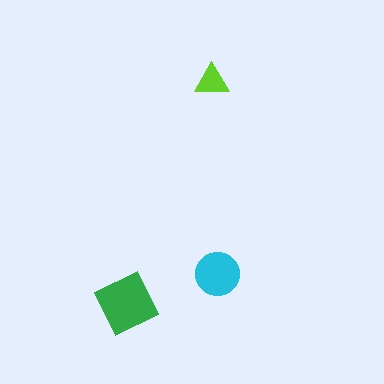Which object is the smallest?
The lime triangle.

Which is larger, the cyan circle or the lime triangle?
The cyan circle.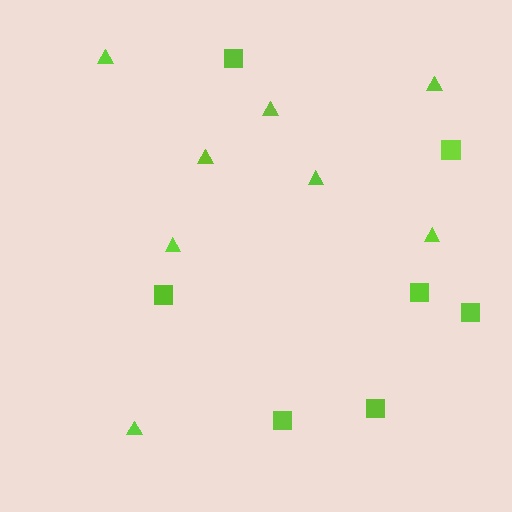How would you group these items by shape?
There are 2 groups: one group of triangles (8) and one group of squares (7).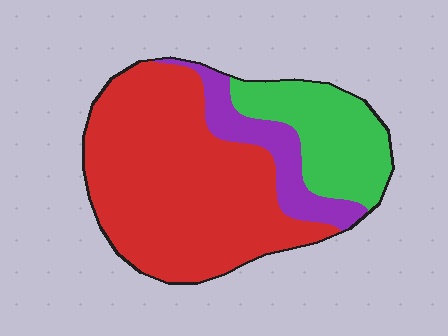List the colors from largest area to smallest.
From largest to smallest: red, green, purple.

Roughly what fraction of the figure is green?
Green takes up about one quarter (1/4) of the figure.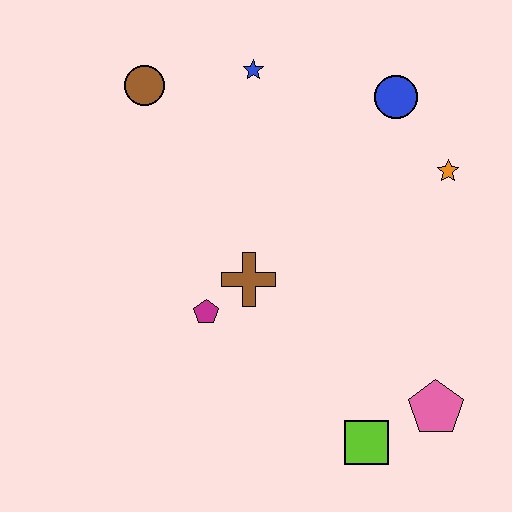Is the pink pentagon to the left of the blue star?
No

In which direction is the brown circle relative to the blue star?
The brown circle is to the left of the blue star.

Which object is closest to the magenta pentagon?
The brown cross is closest to the magenta pentagon.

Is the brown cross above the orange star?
No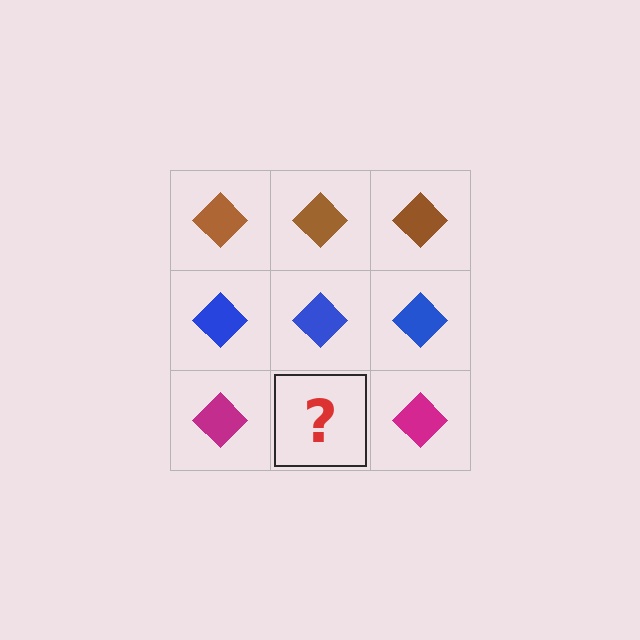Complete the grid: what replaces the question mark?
The question mark should be replaced with a magenta diamond.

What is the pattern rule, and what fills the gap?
The rule is that each row has a consistent color. The gap should be filled with a magenta diamond.